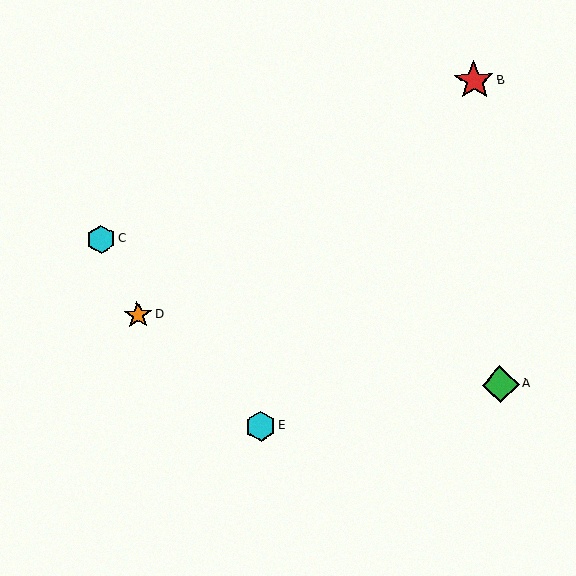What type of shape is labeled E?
Shape E is a cyan hexagon.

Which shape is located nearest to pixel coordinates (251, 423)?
The cyan hexagon (labeled E) at (261, 426) is nearest to that location.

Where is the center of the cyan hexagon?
The center of the cyan hexagon is at (101, 239).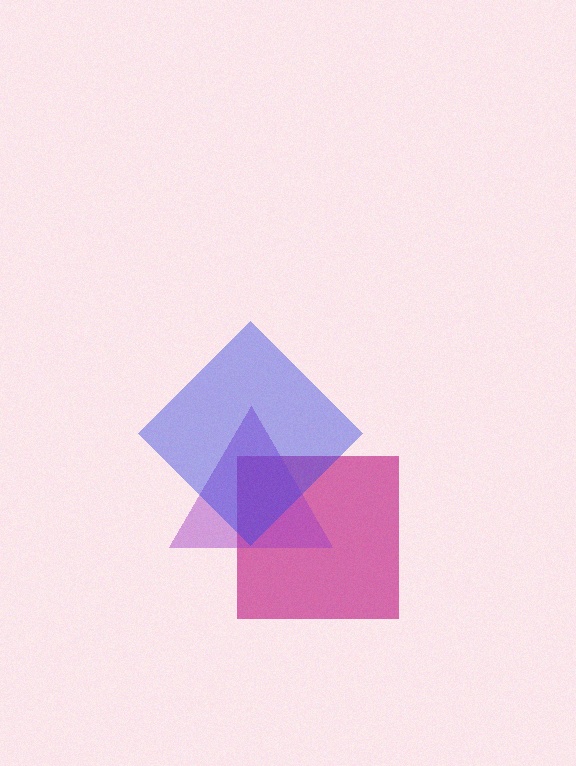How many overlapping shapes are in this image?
There are 3 overlapping shapes in the image.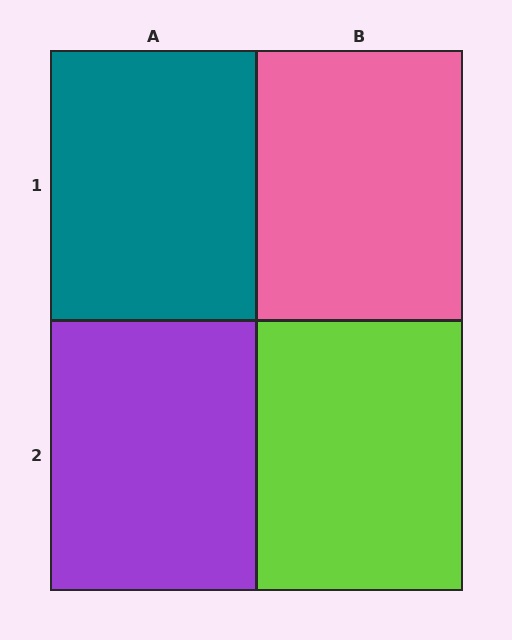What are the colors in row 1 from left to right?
Teal, pink.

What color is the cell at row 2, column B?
Lime.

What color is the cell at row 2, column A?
Purple.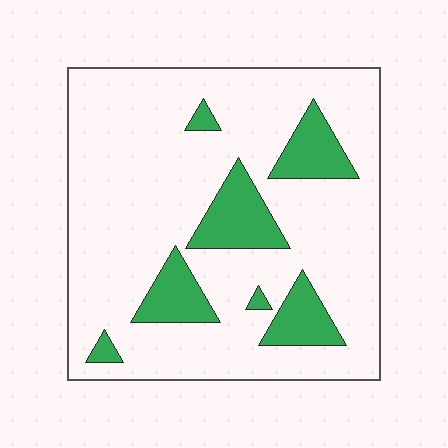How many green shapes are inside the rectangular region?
7.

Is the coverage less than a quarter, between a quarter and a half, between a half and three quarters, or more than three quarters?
Less than a quarter.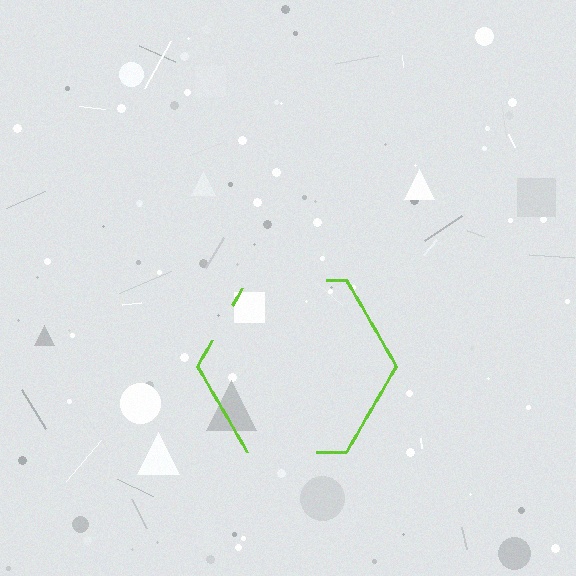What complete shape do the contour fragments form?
The contour fragments form a hexagon.